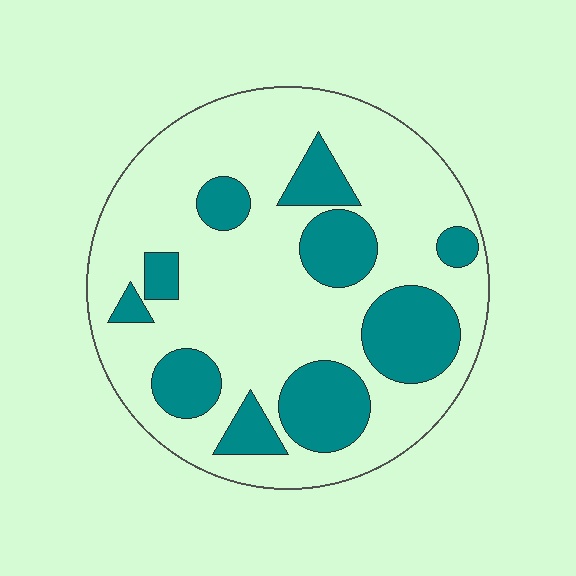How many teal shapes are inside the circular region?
10.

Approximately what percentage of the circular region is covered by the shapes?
Approximately 30%.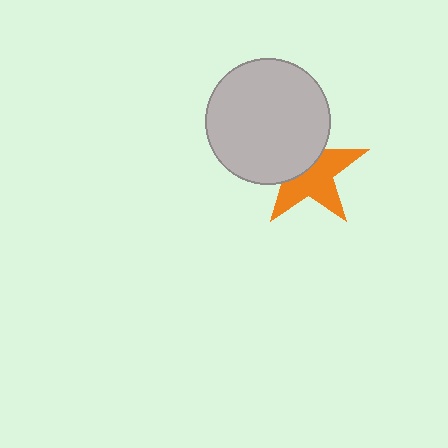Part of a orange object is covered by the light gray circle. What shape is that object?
It is a star.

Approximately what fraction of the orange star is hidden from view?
Roughly 44% of the orange star is hidden behind the light gray circle.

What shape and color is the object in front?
The object in front is a light gray circle.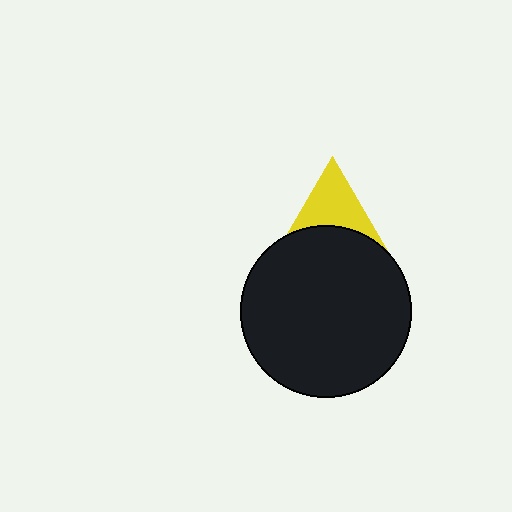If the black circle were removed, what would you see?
You would see the complete yellow triangle.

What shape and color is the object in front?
The object in front is a black circle.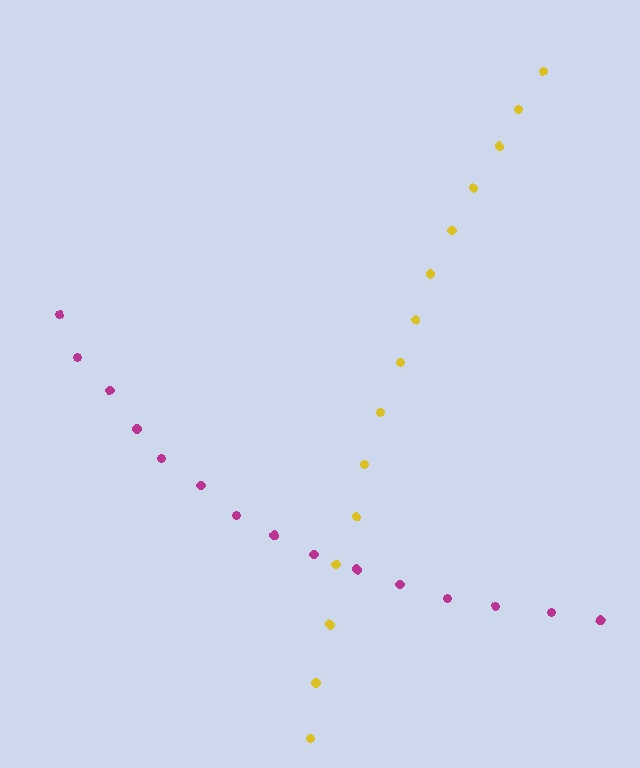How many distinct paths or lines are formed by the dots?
There are 2 distinct paths.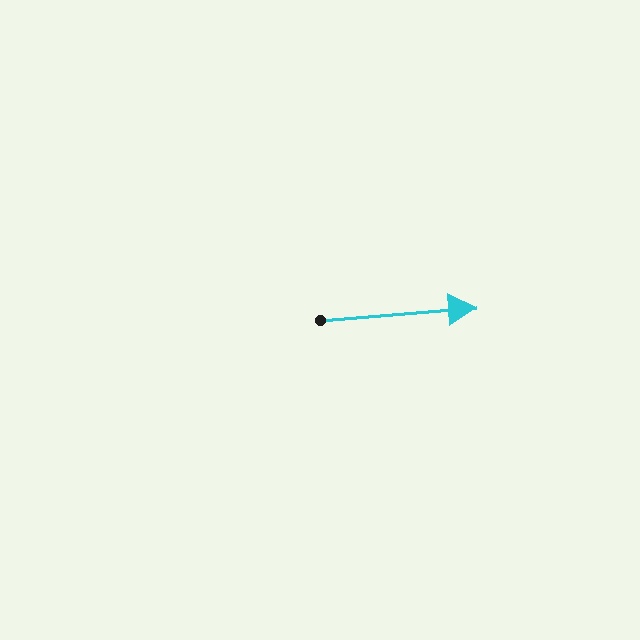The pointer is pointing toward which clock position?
Roughly 3 o'clock.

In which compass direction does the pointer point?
East.